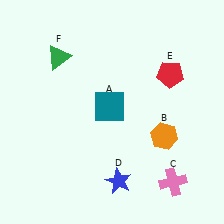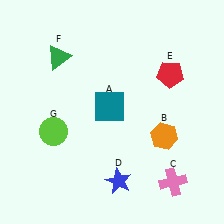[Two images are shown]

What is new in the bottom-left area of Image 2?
A lime circle (G) was added in the bottom-left area of Image 2.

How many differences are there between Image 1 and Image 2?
There is 1 difference between the two images.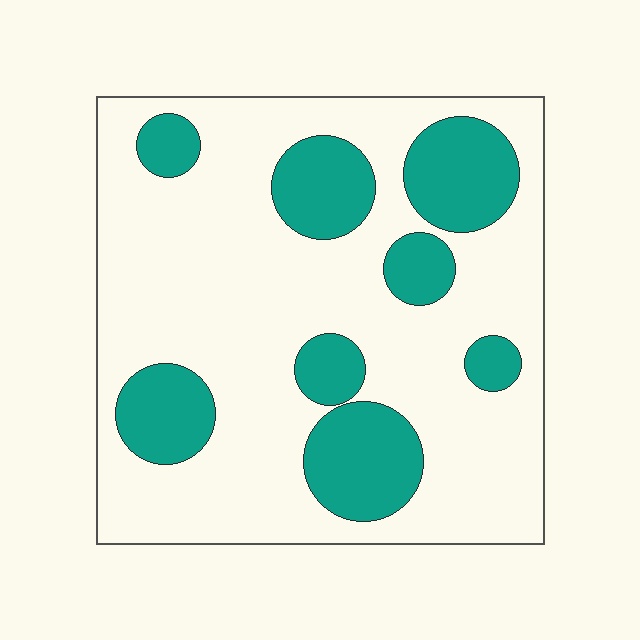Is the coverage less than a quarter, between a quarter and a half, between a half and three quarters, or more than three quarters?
Between a quarter and a half.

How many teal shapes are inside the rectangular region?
8.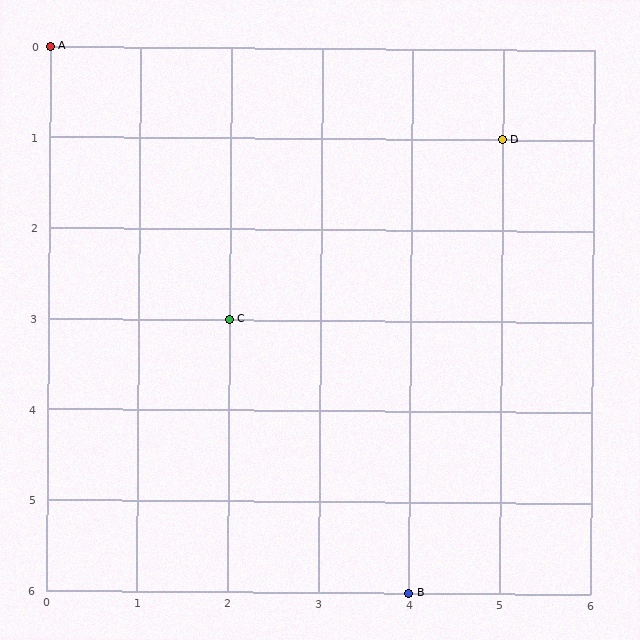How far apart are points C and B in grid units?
Points C and B are 2 columns and 3 rows apart (about 3.6 grid units diagonally).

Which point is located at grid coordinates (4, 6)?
Point B is at (4, 6).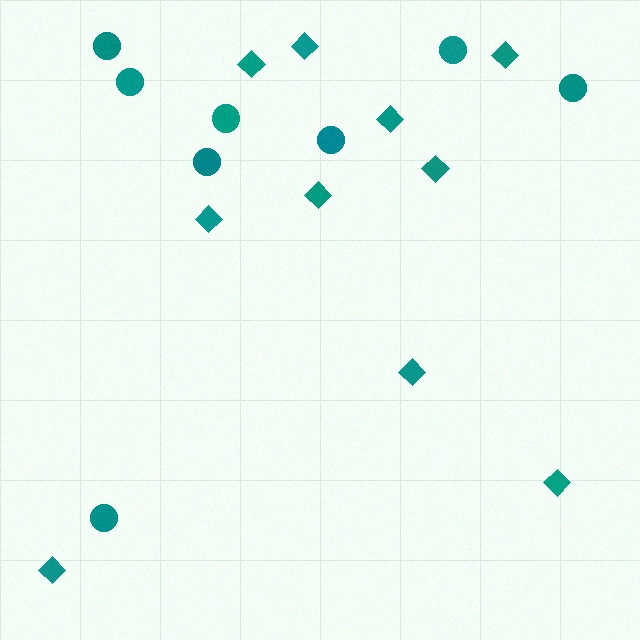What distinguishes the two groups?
There are 2 groups: one group of circles (8) and one group of diamonds (10).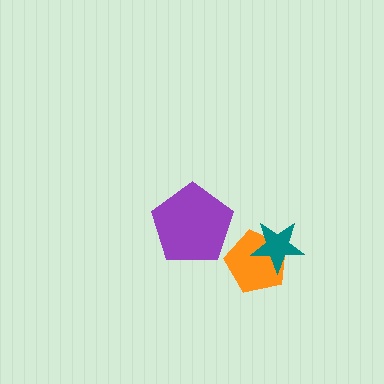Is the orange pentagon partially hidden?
Yes, it is partially covered by another shape.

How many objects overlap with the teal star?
1 object overlaps with the teal star.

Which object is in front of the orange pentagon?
The teal star is in front of the orange pentagon.